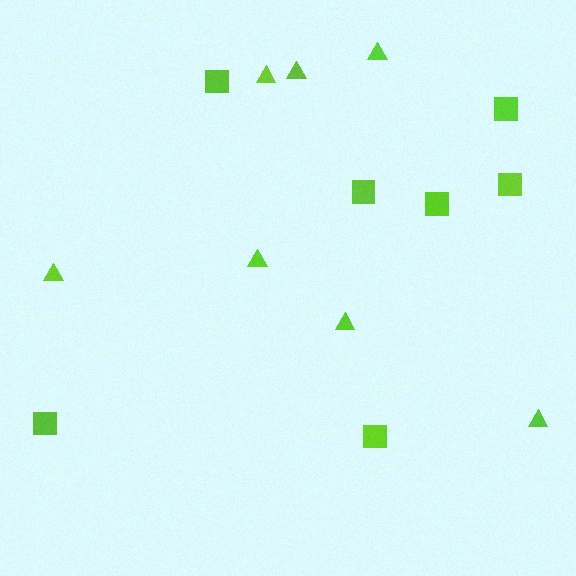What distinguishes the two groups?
There are 2 groups: one group of triangles (7) and one group of squares (7).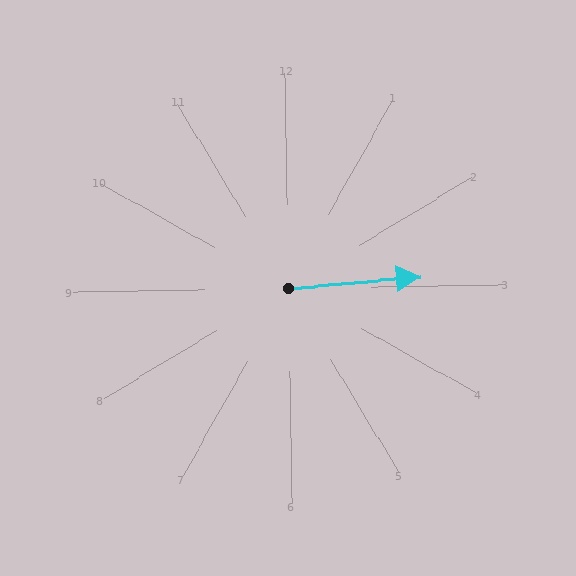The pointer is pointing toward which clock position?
Roughly 3 o'clock.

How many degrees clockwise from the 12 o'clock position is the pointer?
Approximately 86 degrees.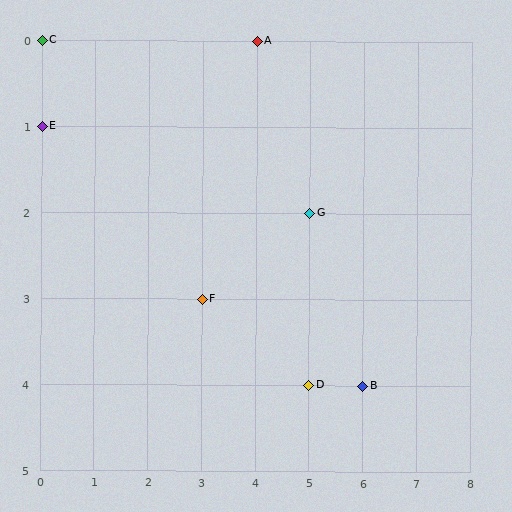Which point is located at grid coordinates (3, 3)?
Point F is at (3, 3).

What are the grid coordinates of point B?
Point B is at grid coordinates (6, 4).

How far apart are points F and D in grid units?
Points F and D are 2 columns and 1 row apart (about 2.2 grid units diagonally).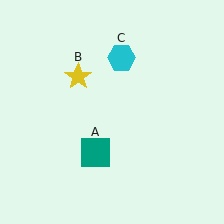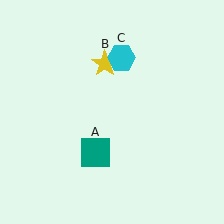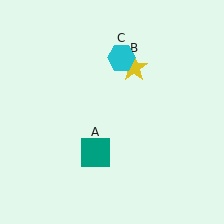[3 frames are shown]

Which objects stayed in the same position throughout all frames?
Teal square (object A) and cyan hexagon (object C) remained stationary.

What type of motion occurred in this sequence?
The yellow star (object B) rotated clockwise around the center of the scene.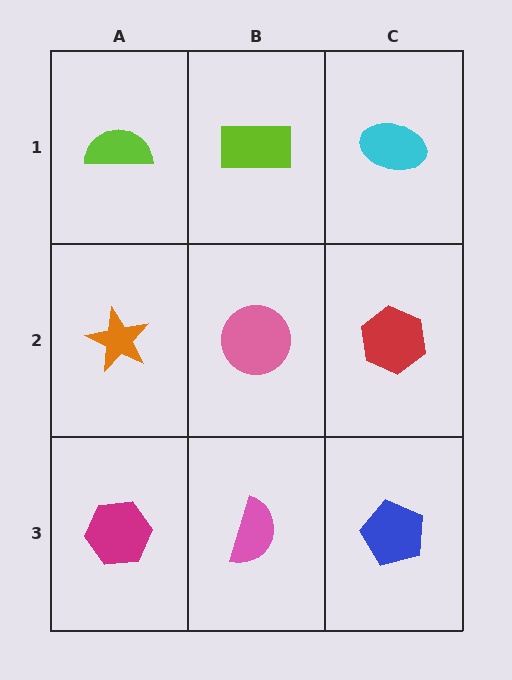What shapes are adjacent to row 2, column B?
A lime rectangle (row 1, column B), a pink semicircle (row 3, column B), an orange star (row 2, column A), a red hexagon (row 2, column C).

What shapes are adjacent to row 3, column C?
A red hexagon (row 2, column C), a pink semicircle (row 3, column B).